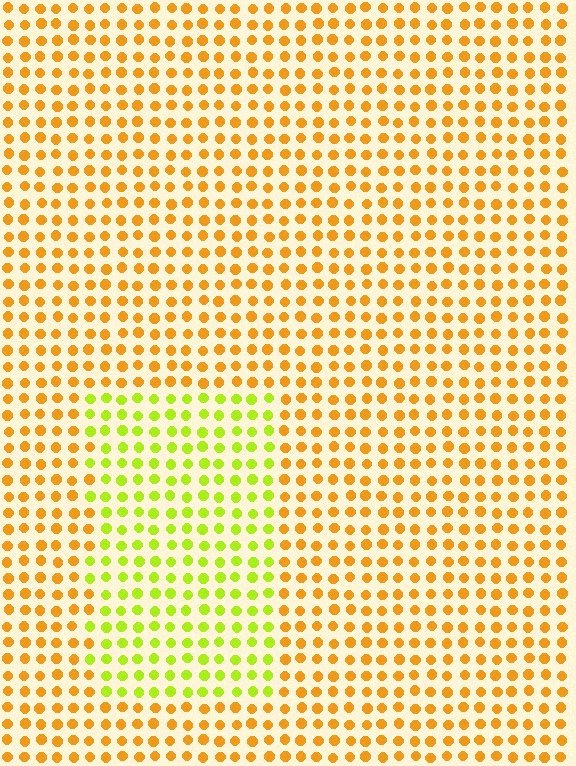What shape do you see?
I see a rectangle.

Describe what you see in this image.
The image is filled with small orange elements in a uniform arrangement. A rectangle-shaped region is visible where the elements are tinted to a slightly different hue, forming a subtle color boundary.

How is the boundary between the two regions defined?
The boundary is defined purely by a slight shift in hue (about 43 degrees). Spacing, size, and orientation are identical on both sides.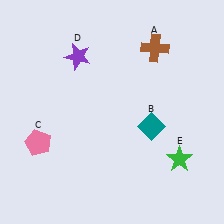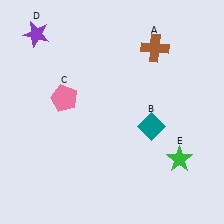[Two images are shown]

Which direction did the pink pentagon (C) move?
The pink pentagon (C) moved up.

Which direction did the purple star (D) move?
The purple star (D) moved left.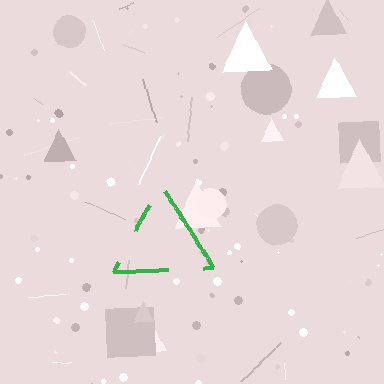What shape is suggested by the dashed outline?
The dashed outline suggests a triangle.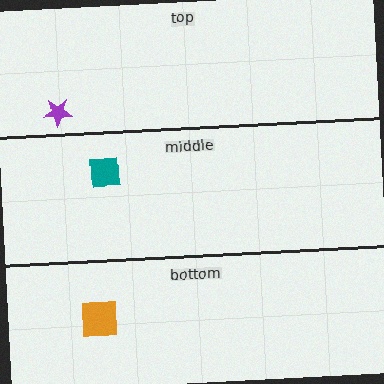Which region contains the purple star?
The top region.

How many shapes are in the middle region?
1.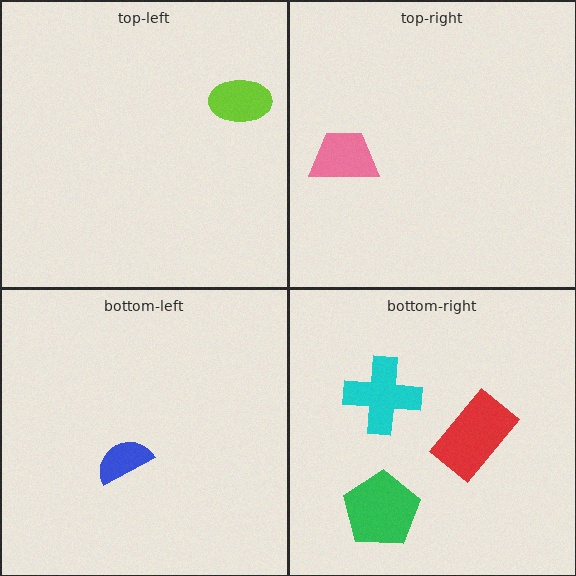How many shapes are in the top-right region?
1.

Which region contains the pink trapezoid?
The top-right region.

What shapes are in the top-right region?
The pink trapezoid.